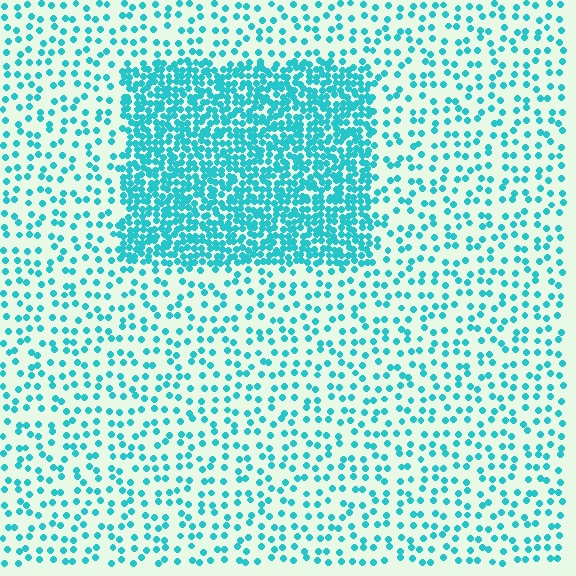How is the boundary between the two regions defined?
The boundary is defined by a change in element density (approximately 3.0x ratio). All elements are the same color, size, and shape.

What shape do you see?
I see a rectangle.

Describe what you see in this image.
The image contains small cyan elements arranged at two different densities. A rectangle-shaped region is visible where the elements are more densely packed than the surrounding area.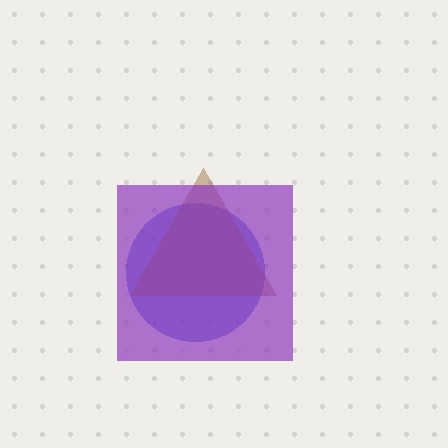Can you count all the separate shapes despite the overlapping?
Yes, there are 3 separate shapes.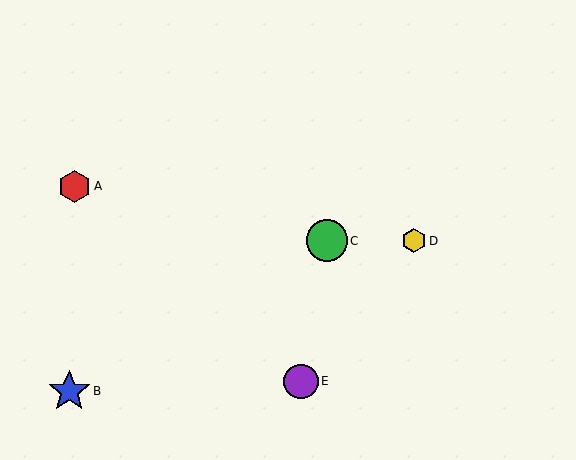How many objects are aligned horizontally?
2 objects (C, D) are aligned horizontally.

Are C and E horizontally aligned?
No, C is at y≈241 and E is at y≈381.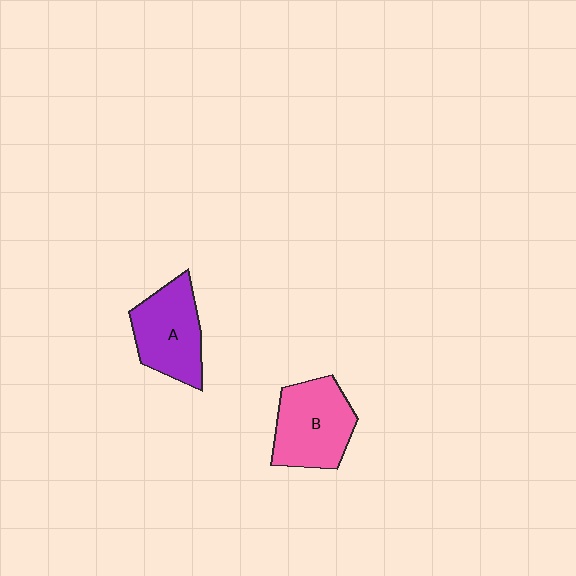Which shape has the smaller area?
Shape A (purple).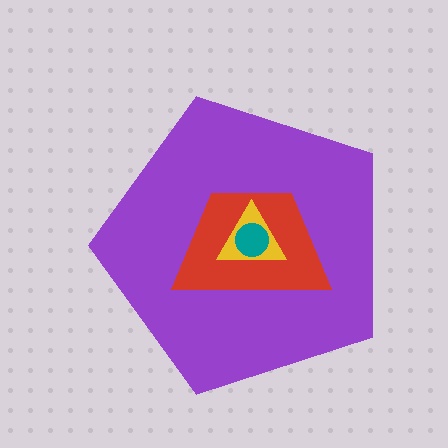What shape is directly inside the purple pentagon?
The red trapezoid.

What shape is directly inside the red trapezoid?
The yellow triangle.